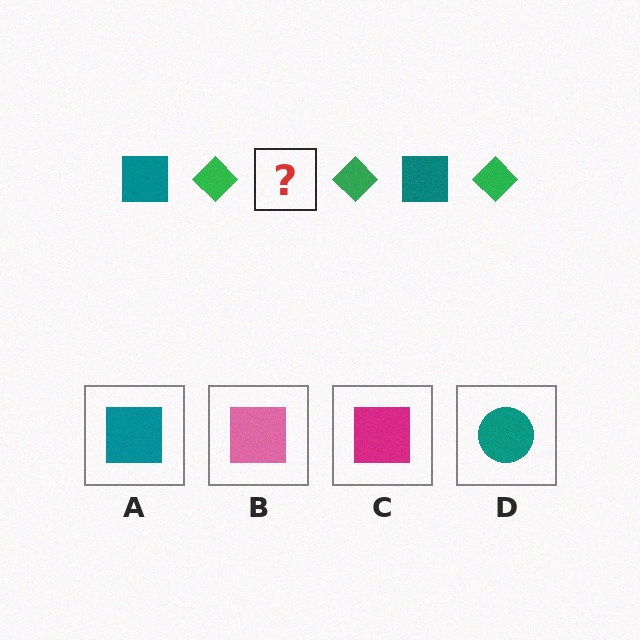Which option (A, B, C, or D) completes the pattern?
A.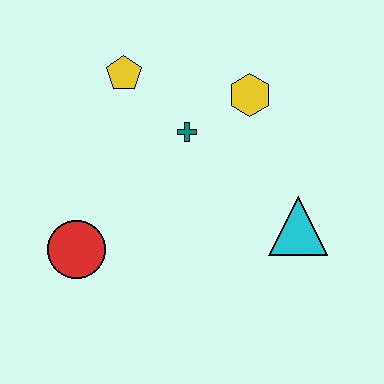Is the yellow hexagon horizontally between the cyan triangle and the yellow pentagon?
Yes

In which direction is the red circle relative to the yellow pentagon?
The red circle is below the yellow pentagon.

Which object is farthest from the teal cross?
The red circle is farthest from the teal cross.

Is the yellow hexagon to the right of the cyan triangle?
No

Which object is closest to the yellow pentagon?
The teal cross is closest to the yellow pentagon.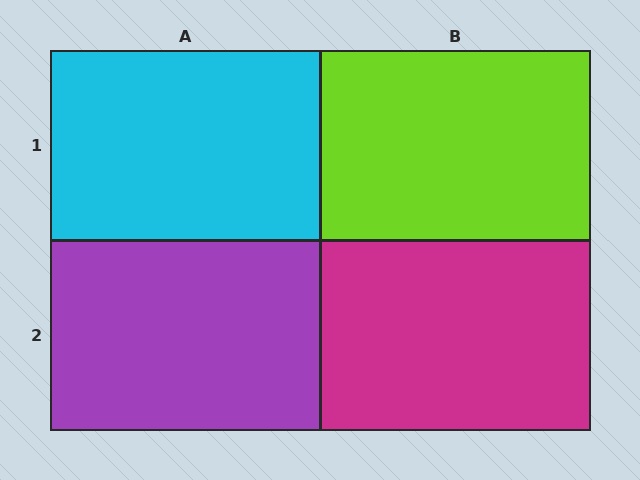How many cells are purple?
1 cell is purple.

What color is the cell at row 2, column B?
Magenta.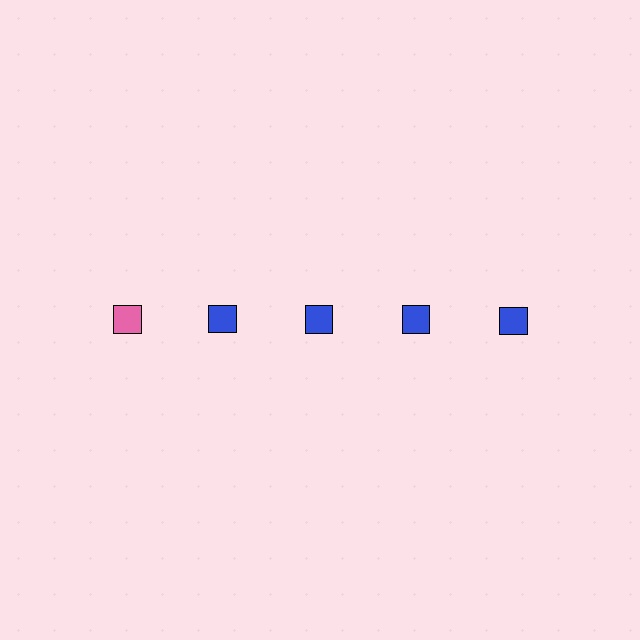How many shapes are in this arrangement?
There are 5 shapes arranged in a grid pattern.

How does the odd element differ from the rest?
It has a different color: pink instead of blue.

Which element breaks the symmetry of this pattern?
The pink square in the top row, leftmost column breaks the symmetry. All other shapes are blue squares.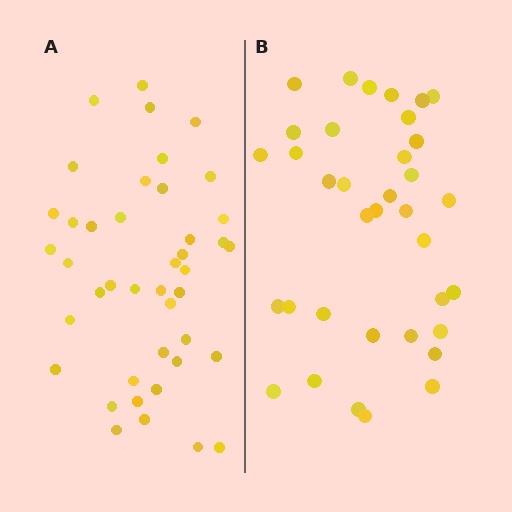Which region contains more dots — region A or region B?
Region A (the left region) has more dots.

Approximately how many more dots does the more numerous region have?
Region A has about 6 more dots than region B.